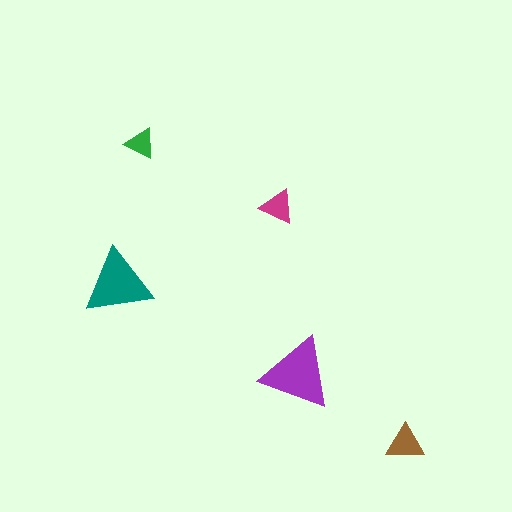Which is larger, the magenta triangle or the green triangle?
The magenta one.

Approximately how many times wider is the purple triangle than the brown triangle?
About 2 times wider.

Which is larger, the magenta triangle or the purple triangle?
The purple one.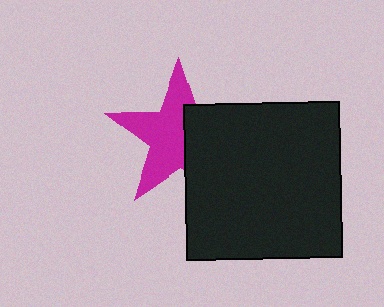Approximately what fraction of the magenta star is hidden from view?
Roughly 42% of the magenta star is hidden behind the black square.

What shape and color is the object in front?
The object in front is a black square.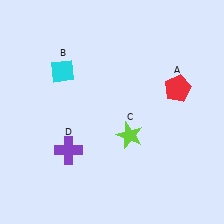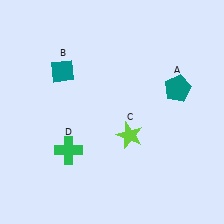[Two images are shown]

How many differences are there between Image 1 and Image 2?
There are 3 differences between the two images.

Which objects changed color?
A changed from red to teal. B changed from cyan to teal. D changed from purple to green.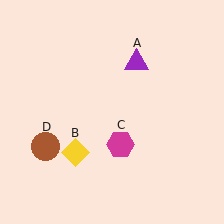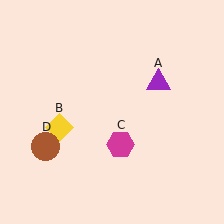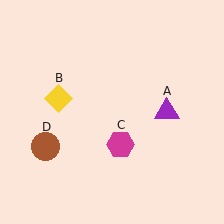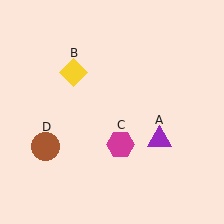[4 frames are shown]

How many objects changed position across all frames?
2 objects changed position: purple triangle (object A), yellow diamond (object B).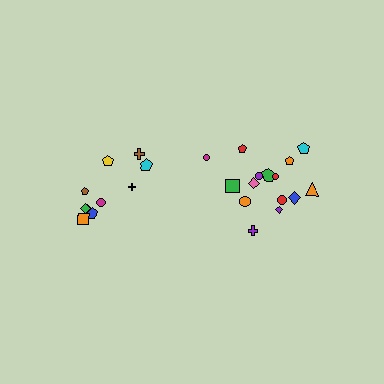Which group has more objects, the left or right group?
The right group.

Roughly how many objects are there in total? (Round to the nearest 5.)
Roughly 25 objects in total.